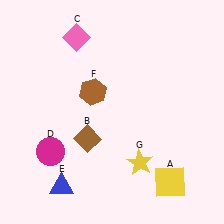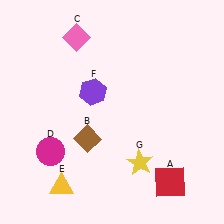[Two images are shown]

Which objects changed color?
A changed from yellow to red. E changed from blue to yellow. F changed from brown to purple.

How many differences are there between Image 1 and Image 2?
There are 3 differences between the two images.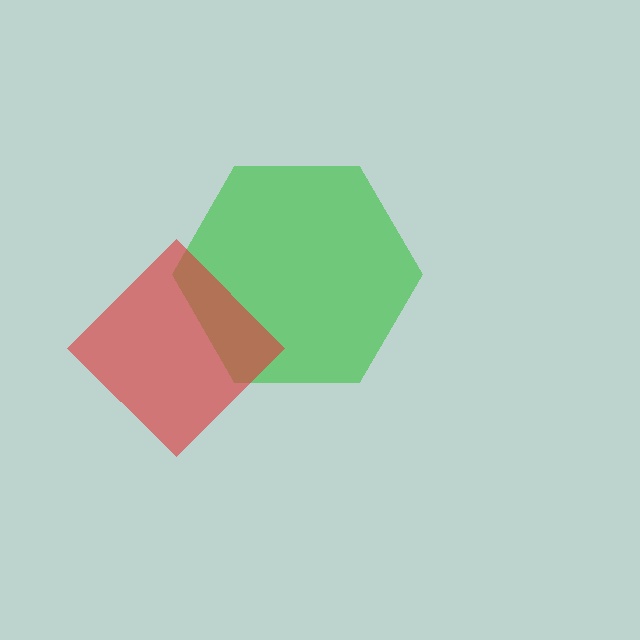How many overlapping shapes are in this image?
There are 2 overlapping shapes in the image.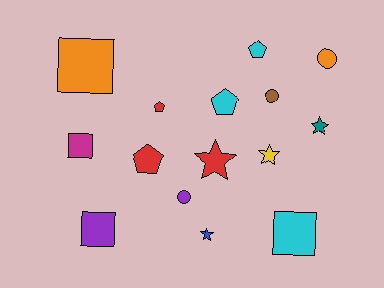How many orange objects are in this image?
There are 2 orange objects.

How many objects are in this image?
There are 15 objects.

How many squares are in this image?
There are 4 squares.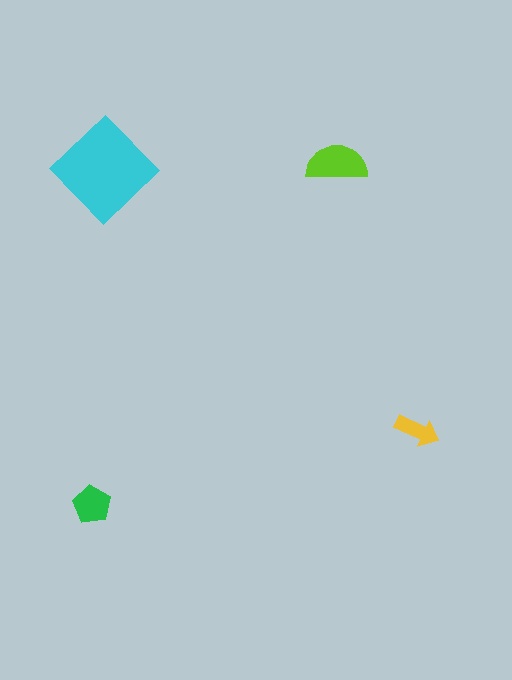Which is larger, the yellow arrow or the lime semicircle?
The lime semicircle.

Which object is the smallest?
The yellow arrow.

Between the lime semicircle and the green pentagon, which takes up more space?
The lime semicircle.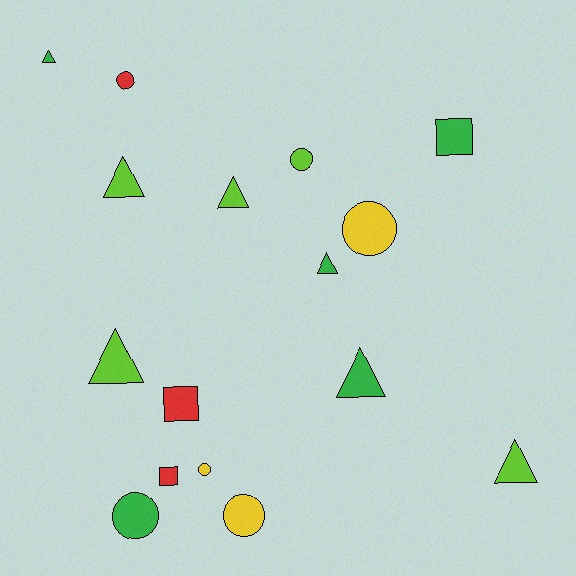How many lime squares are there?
There are no lime squares.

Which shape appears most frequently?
Triangle, with 7 objects.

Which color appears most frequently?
Green, with 5 objects.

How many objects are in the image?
There are 16 objects.